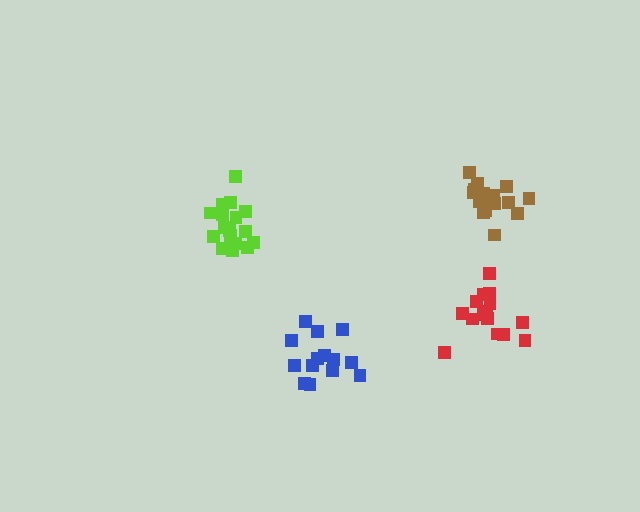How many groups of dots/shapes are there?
There are 4 groups.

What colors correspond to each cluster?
The clusters are colored: blue, brown, lime, red.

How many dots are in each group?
Group 1: 14 dots, Group 2: 18 dots, Group 3: 17 dots, Group 4: 16 dots (65 total).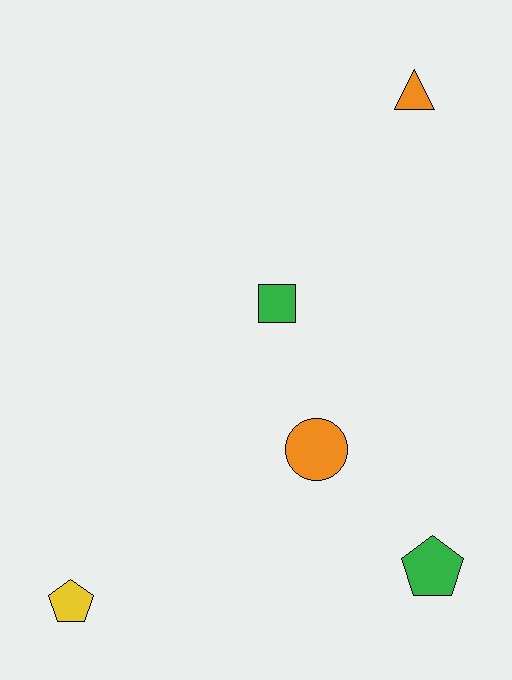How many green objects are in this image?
There are 2 green objects.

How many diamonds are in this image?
There are no diamonds.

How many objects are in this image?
There are 5 objects.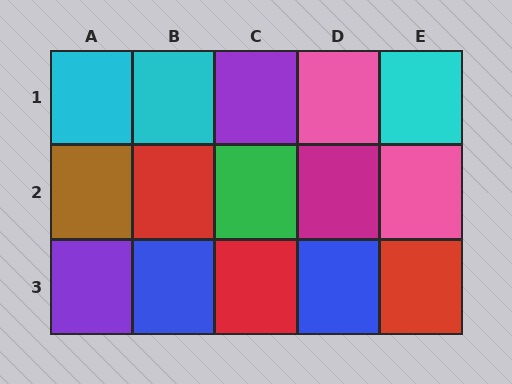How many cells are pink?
2 cells are pink.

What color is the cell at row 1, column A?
Cyan.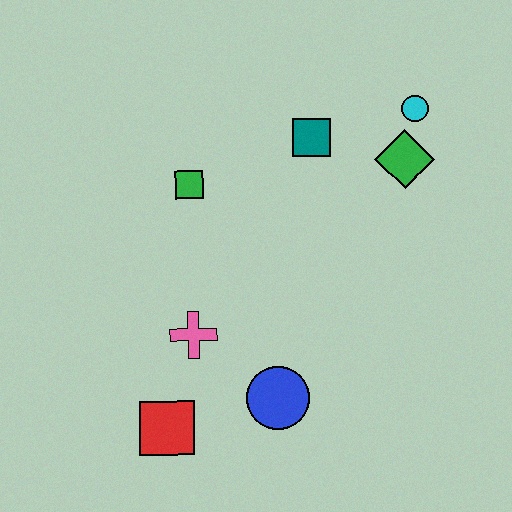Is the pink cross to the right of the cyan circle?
No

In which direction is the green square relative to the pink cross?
The green square is above the pink cross.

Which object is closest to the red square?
The pink cross is closest to the red square.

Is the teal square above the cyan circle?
No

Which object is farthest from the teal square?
The red square is farthest from the teal square.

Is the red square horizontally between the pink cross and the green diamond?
No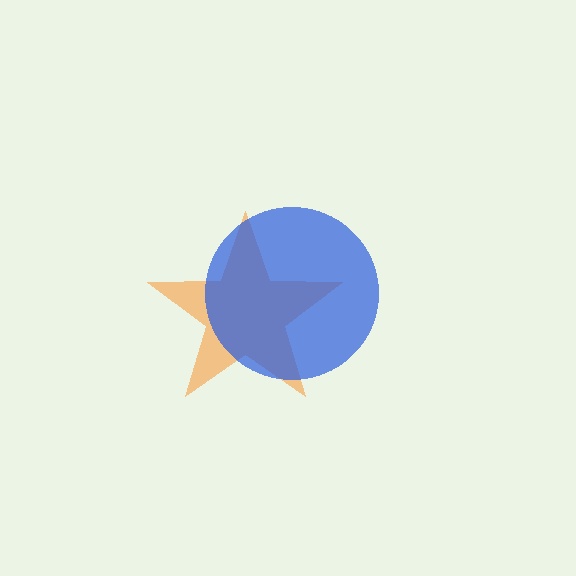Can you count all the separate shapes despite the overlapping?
Yes, there are 2 separate shapes.